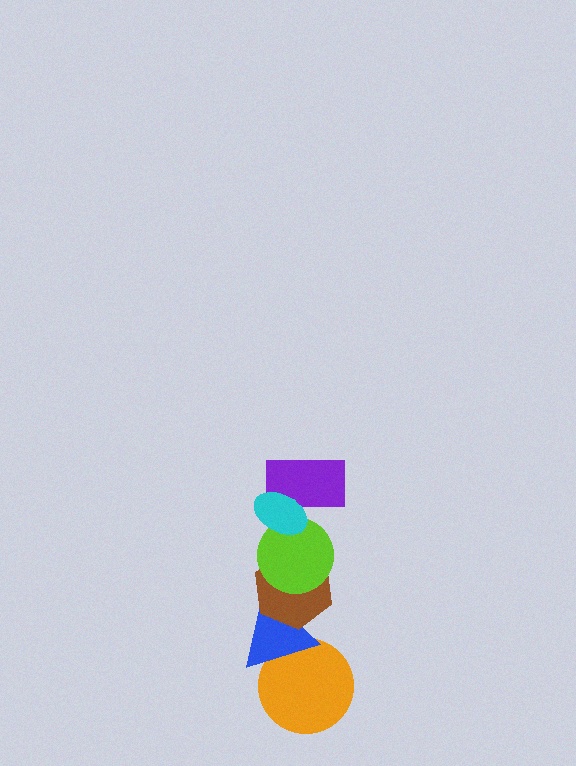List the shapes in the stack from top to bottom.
From top to bottom: the cyan ellipse, the purple rectangle, the lime circle, the brown hexagon, the blue triangle, the orange circle.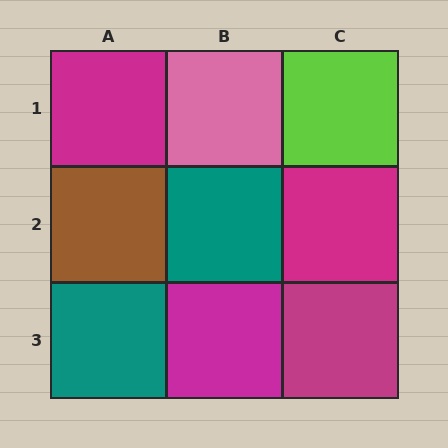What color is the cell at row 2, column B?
Teal.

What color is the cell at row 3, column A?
Teal.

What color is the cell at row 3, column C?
Magenta.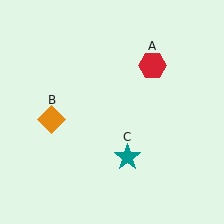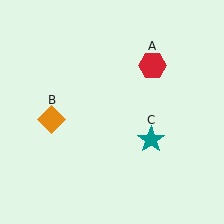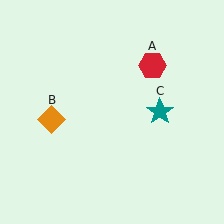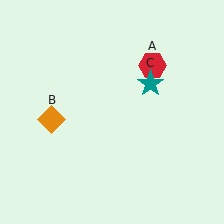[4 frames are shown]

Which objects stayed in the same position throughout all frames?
Red hexagon (object A) and orange diamond (object B) remained stationary.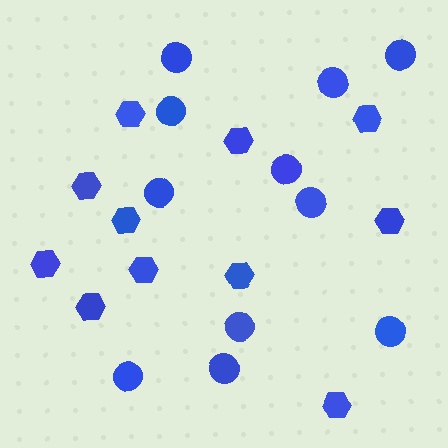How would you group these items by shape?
There are 2 groups: one group of hexagons (11) and one group of circles (11).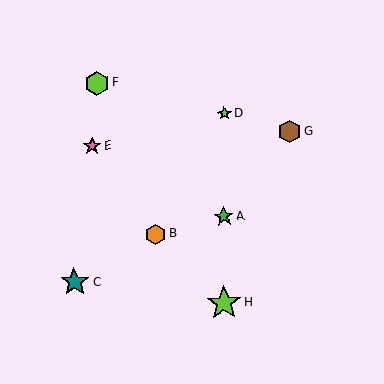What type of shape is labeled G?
Shape G is a brown hexagon.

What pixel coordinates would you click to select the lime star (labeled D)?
Click at (224, 114) to select the lime star D.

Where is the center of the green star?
The center of the green star is at (224, 217).